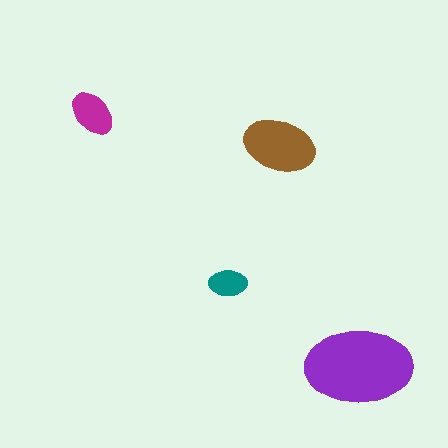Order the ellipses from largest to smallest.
the purple one, the brown one, the magenta one, the teal one.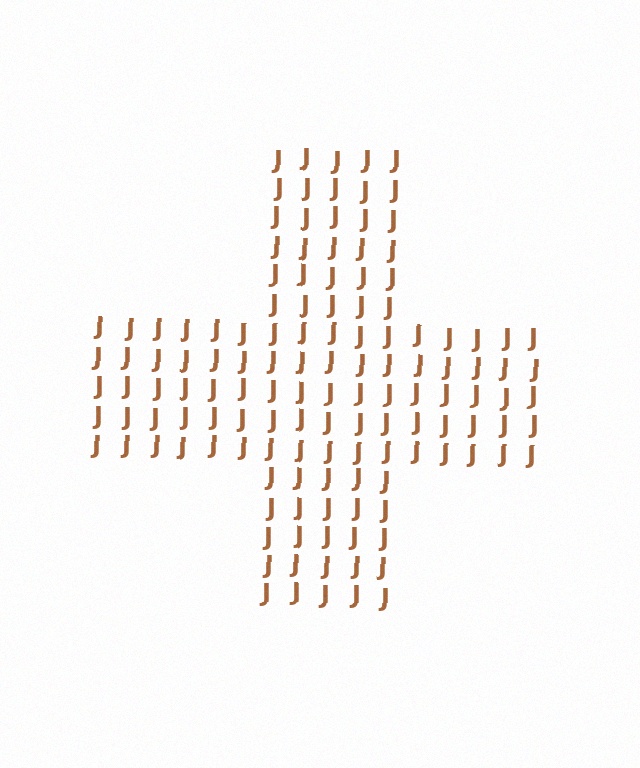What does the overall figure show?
The overall figure shows a cross.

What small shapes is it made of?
It is made of small letter J's.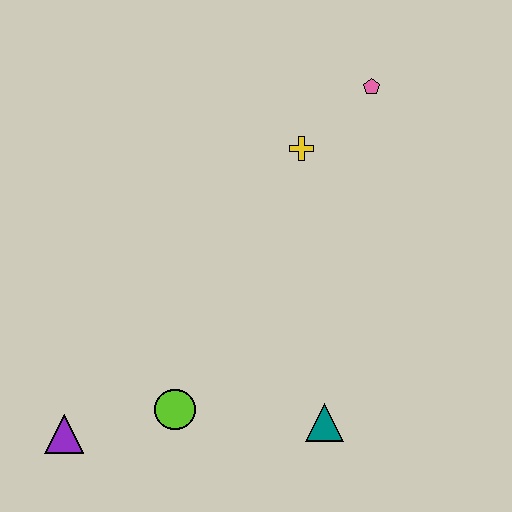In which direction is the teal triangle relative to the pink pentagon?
The teal triangle is below the pink pentagon.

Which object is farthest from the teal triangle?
The pink pentagon is farthest from the teal triangle.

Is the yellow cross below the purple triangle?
No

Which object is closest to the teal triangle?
The lime circle is closest to the teal triangle.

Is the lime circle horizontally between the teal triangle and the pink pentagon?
No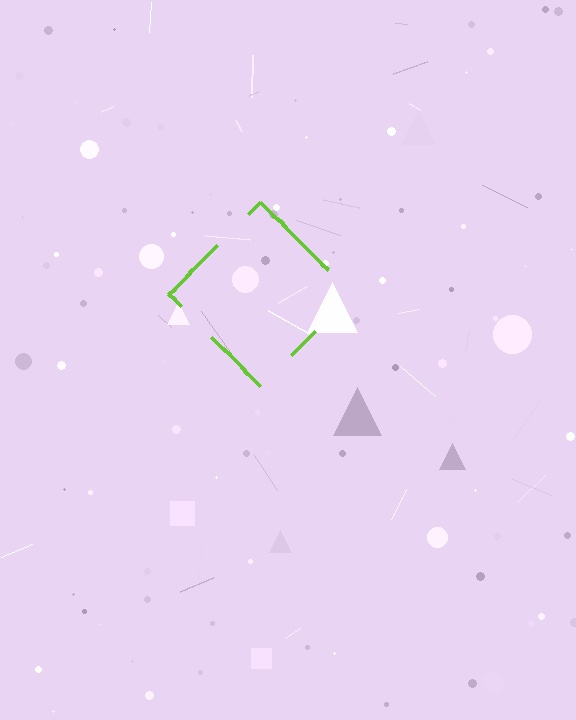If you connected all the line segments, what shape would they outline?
They would outline a diamond.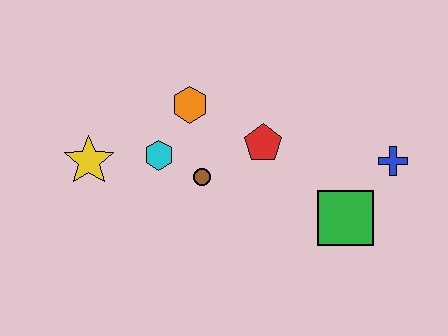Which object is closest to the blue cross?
The green square is closest to the blue cross.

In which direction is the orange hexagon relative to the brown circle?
The orange hexagon is above the brown circle.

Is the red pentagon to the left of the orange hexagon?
No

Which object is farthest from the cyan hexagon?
The blue cross is farthest from the cyan hexagon.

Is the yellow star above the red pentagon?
No